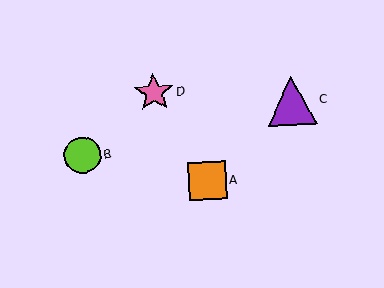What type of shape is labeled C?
Shape C is a purple triangle.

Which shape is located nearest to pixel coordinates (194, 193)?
The orange square (labeled A) at (207, 181) is nearest to that location.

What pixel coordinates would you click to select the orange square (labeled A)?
Click at (207, 181) to select the orange square A.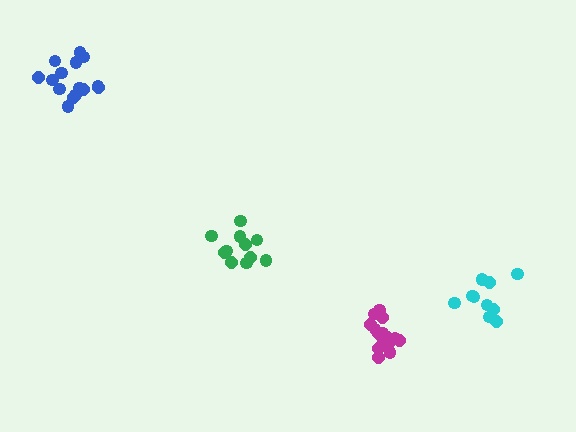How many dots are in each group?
Group 1: 15 dots, Group 2: 11 dots, Group 3: 15 dots, Group 4: 10 dots (51 total).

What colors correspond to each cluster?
The clusters are colored: blue, green, magenta, cyan.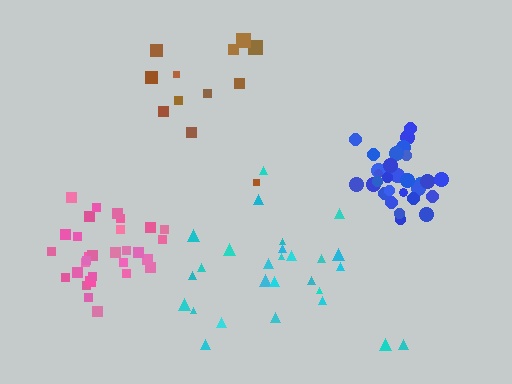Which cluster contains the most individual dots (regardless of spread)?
Blue (31).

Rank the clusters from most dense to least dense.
blue, pink, brown, cyan.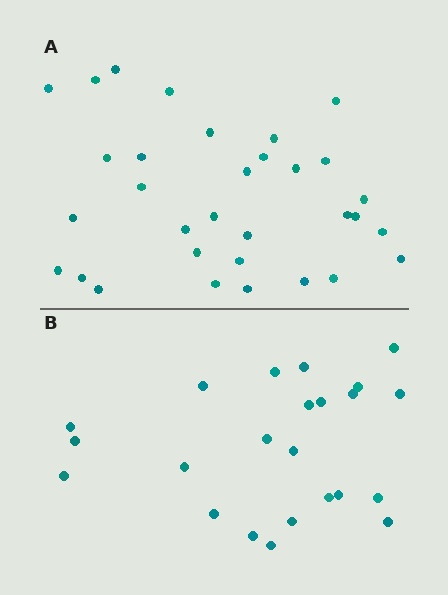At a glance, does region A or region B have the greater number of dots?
Region A (the top region) has more dots.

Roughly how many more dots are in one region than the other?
Region A has roughly 8 or so more dots than region B.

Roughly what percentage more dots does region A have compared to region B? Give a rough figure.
About 40% more.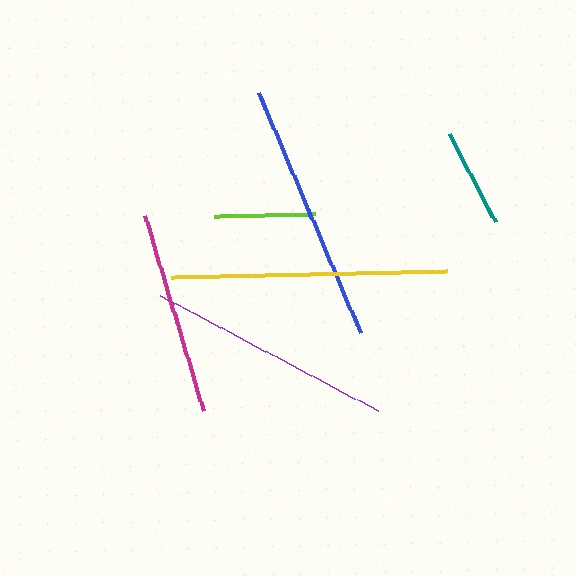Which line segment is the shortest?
The teal line is the shortest at approximately 99 pixels.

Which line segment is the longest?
The yellow line is the longest at approximately 276 pixels.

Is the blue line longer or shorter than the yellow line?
The yellow line is longer than the blue line.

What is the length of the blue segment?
The blue segment is approximately 262 pixels long.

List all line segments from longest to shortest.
From longest to shortest: yellow, blue, purple, magenta, lime, teal.